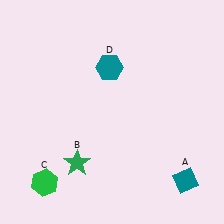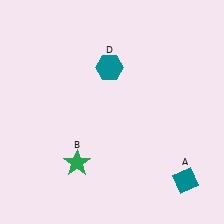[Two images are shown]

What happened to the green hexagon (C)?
The green hexagon (C) was removed in Image 2. It was in the bottom-left area of Image 1.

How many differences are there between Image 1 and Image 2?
There is 1 difference between the two images.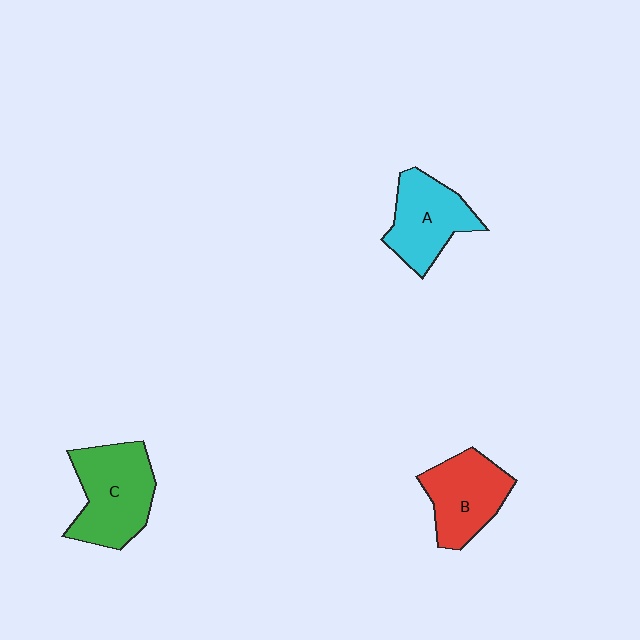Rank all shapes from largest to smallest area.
From largest to smallest: C (green), A (cyan), B (red).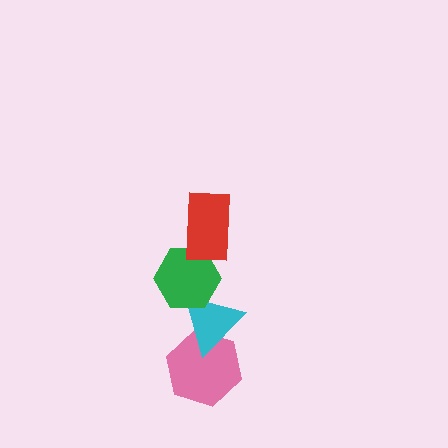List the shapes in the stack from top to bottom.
From top to bottom: the red rectangle, the green hexagon, the cyan triangle, the pink hexagon.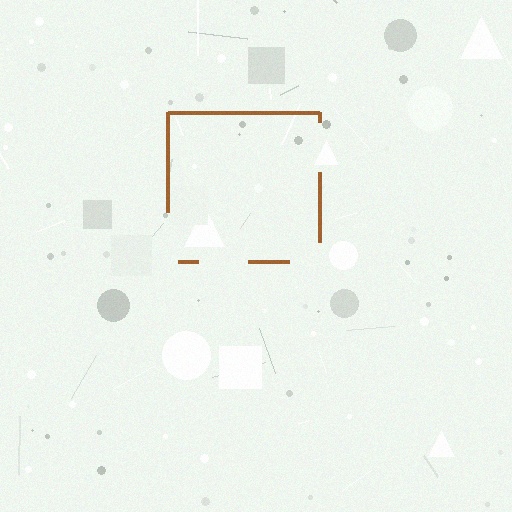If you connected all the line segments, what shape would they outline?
They would outline a square.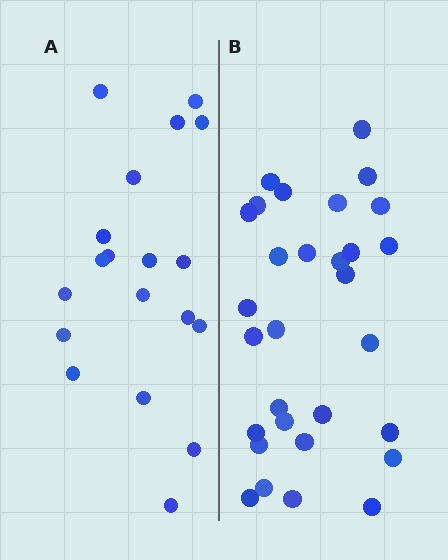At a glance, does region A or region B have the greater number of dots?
Region B (the right region) has more dots.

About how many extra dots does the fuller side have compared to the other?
Region B has roughly 12 or so more dots than region A.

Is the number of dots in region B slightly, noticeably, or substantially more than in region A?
Region B has substantially more. The ratio is roughly 1.6 to 1.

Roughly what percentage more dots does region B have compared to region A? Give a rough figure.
About 60% more.